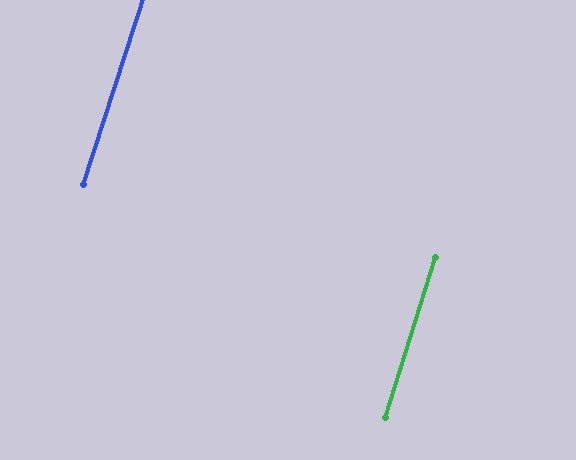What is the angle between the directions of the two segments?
Approximately 1 degree.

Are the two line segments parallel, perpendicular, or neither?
Parallel — their directions differ by only 0.7°.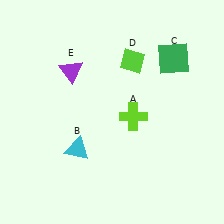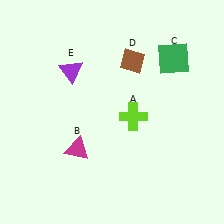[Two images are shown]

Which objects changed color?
B changed from cyan to magenta. D changed from lime to brown.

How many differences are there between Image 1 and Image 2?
There are 2 differences between the two images.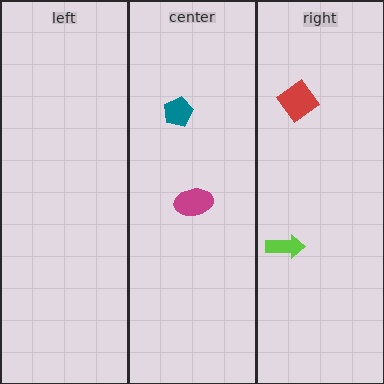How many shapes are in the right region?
2.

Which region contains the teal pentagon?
The center region.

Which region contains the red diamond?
The right region.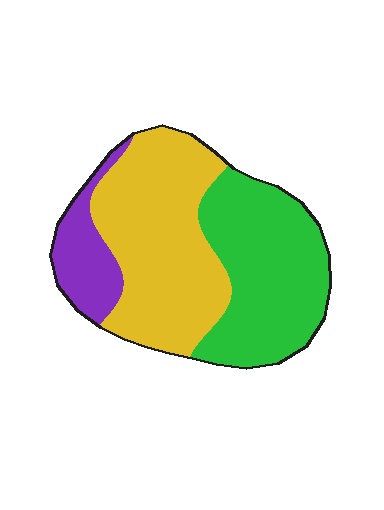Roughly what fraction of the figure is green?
Green takes up about two fifths (2/5) of the figure.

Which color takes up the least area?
Purple, at roughly 15%.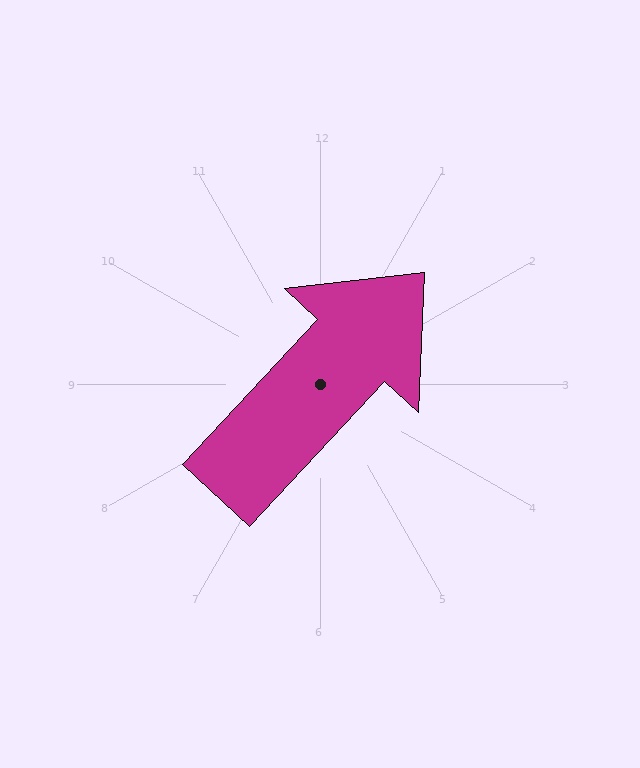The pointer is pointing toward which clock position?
Roughly 1 o'clock.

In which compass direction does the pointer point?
Northeast.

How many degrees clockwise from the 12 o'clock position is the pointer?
Approximately 43 degrees.